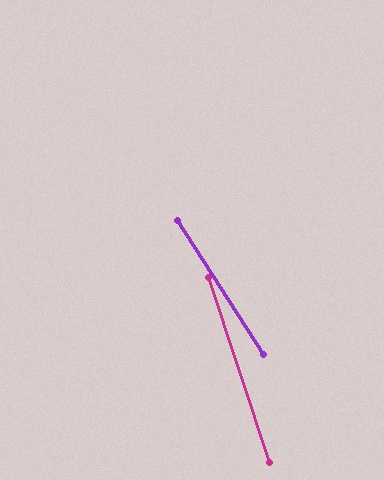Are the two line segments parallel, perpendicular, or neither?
Neither parallel nor perpendicular — they differ by about 15°.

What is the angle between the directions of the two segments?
Approximately 15 degrees.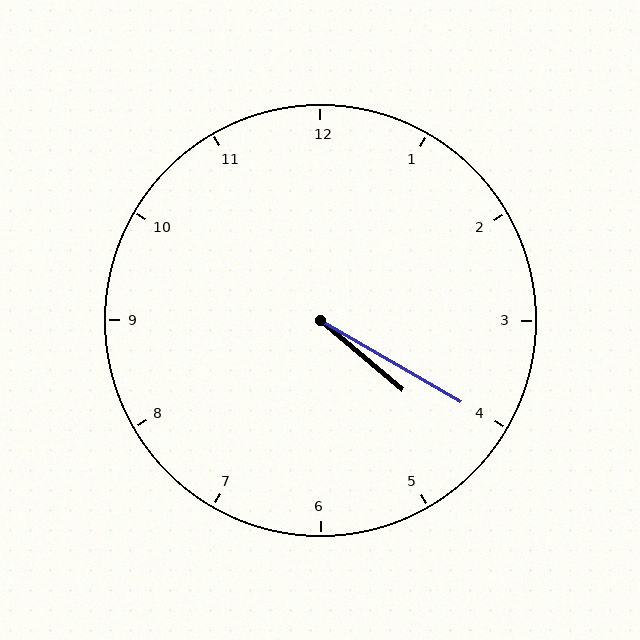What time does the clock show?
4:20.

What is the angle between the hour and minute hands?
Approximately 10 degrees.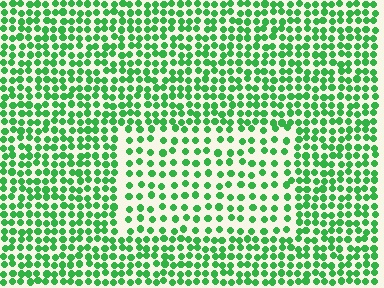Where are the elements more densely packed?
The elements are more densely packed outside the rectangle boundary.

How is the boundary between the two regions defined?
The boundary is defined by a change in element density (approximately 1.8x ratio). All elements are the same color, size, and shape.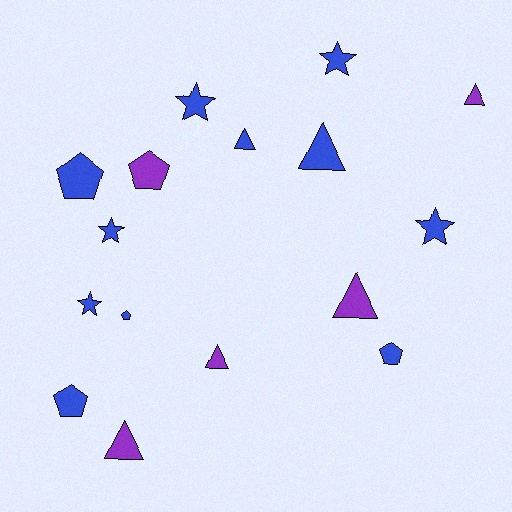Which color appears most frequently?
Blue, with 11 objects.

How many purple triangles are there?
There are 4 purple triangles.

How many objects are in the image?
There are 16 objects.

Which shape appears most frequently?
Triangle, with 6 objects.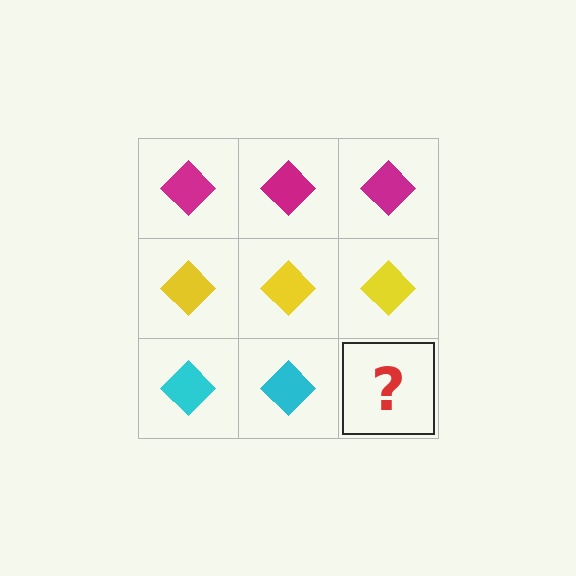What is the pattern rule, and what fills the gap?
The rule is that each row has a consistent color. The gap should be filled with a cyan diamond.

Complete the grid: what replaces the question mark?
The question mark should be replaced with a cyan diamond.